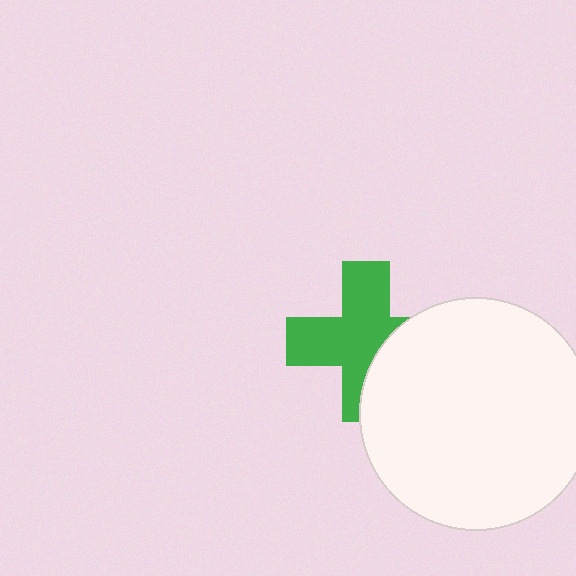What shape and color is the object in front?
The object in front is a white circle.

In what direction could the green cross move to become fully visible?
The green cross could move left. That would shift it out from behind the white circle entirely.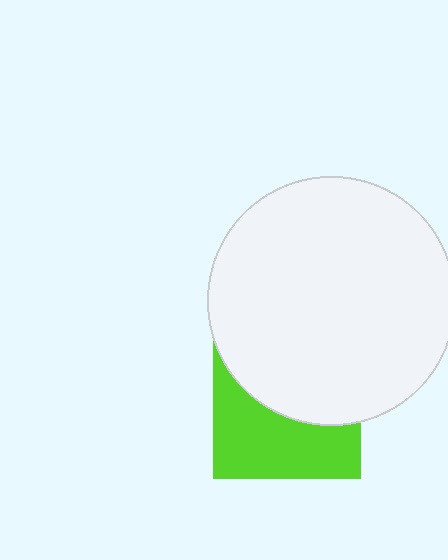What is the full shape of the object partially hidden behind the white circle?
The partially hidden object is a lime square.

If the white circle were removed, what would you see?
You would see the complete lime square.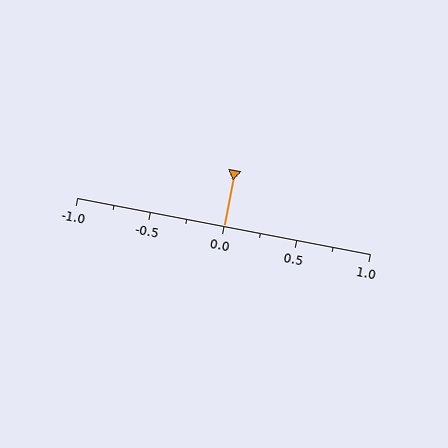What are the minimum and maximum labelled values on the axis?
The axis runs from -1.0 to 1.0.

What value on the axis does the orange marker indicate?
The marker indicates approximately 0.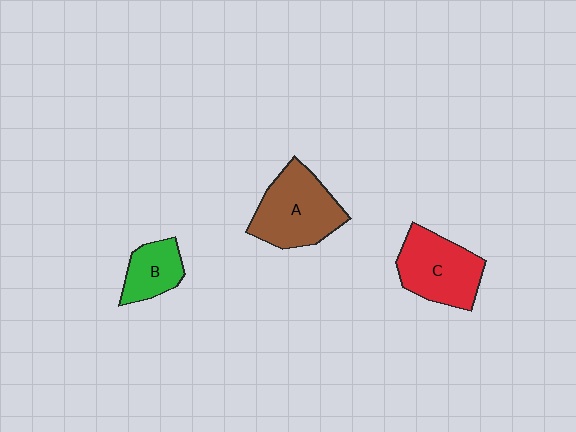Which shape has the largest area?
Shape A (brown).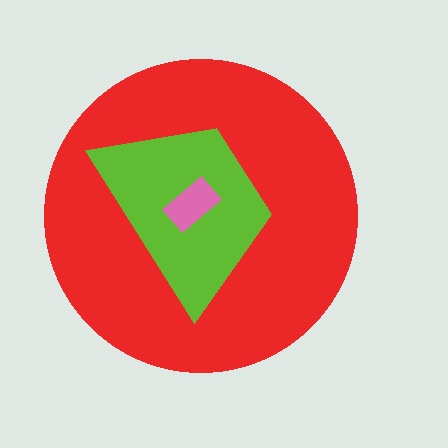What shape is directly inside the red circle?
The lime trapezoid.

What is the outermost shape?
The red circle.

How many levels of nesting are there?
3.